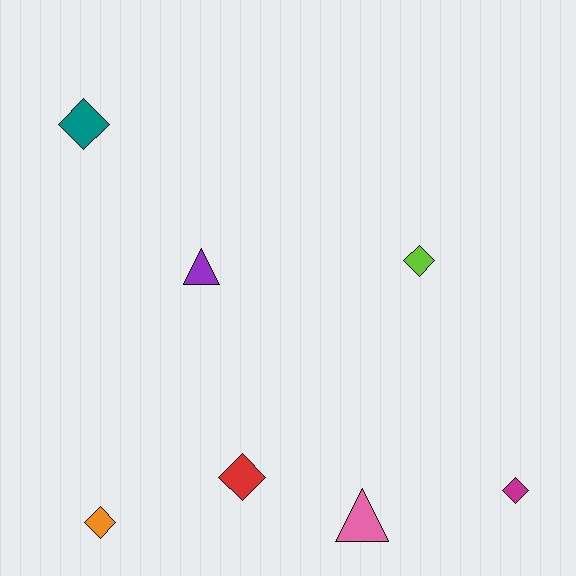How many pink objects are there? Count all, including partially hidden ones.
There is 1 pink object.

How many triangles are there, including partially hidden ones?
There are 2 triangles.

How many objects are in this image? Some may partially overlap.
There are 7 objects.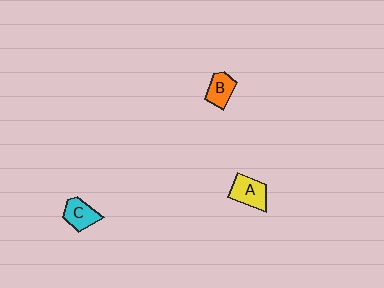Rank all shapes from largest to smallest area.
From largest to smallest: A (yellow), C (cyan), B (orange).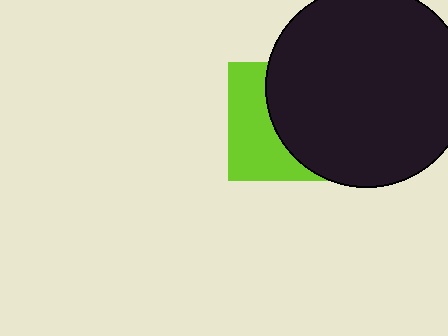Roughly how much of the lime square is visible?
A small part of it is visible (roughly 43%).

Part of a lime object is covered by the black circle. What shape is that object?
It is a square.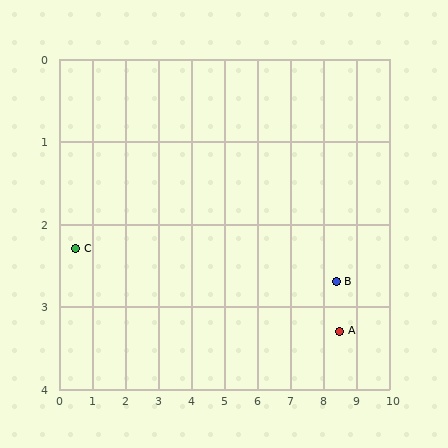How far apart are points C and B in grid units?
Points C and B are about 7.9 grid units apart.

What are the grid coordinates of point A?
Point A is at approximately (8.5, 3.3).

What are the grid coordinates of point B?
Point B is at approximately (8.4, 2.7).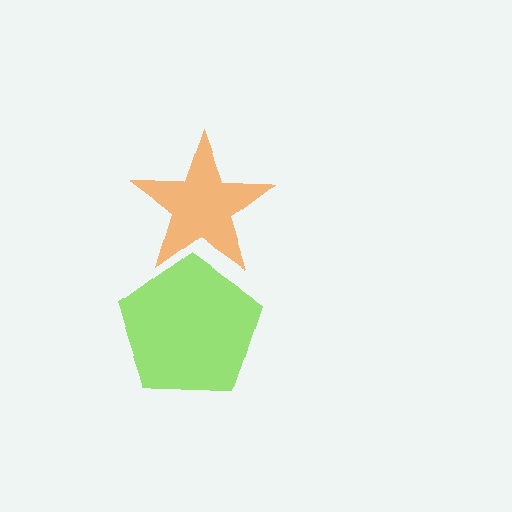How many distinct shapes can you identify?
There are 2 distinct shapes: a lime pentagon, an orange star.